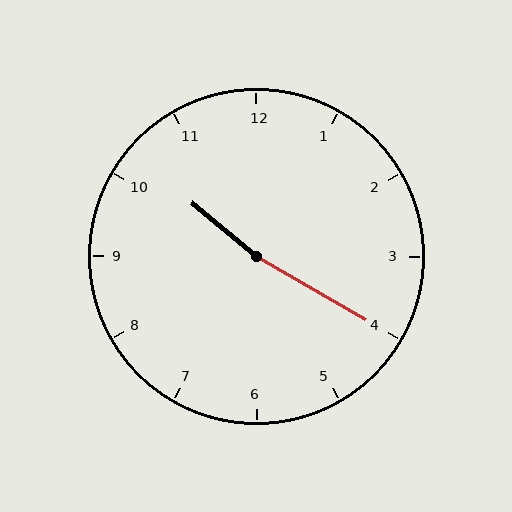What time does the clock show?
10:20.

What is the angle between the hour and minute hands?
Approximately 170 degrees.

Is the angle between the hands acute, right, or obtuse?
It is obtuse.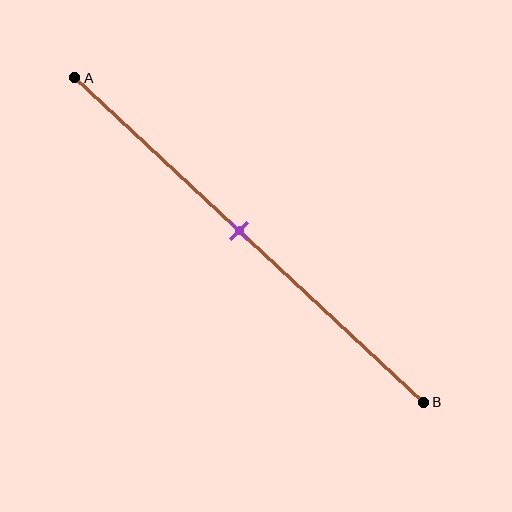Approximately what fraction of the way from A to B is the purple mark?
The purple mark is approximately 45% of the way from A to B.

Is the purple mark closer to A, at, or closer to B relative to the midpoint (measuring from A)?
The purple mark is approximately at the midpoint of segment AB.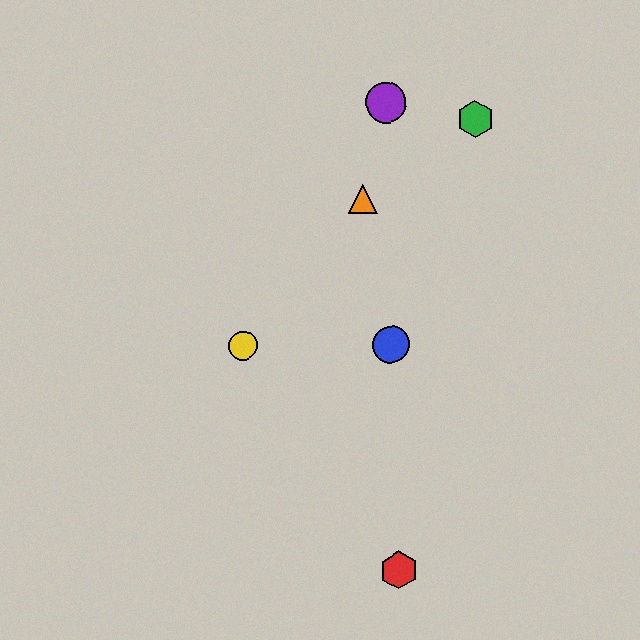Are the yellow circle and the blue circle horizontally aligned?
Yes, both are at y≈346.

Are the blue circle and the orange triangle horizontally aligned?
No, the blue circle is at y≈345 and the orange triangle is at y≈199.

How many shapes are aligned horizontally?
2 shapes (the blue circle, the yellow circle) are aligned horizontally.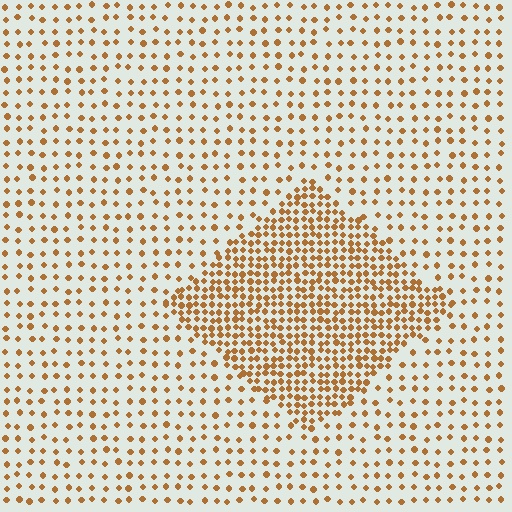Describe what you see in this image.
The image contains small brown elements arranged at two different densities. A diamond-shaped region is visible where the elements are more densely packed than the surrounding area.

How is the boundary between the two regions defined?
The boundary is defined by a change in element density (approximately 2.6x ratio). All elements are the same color, size, and shape.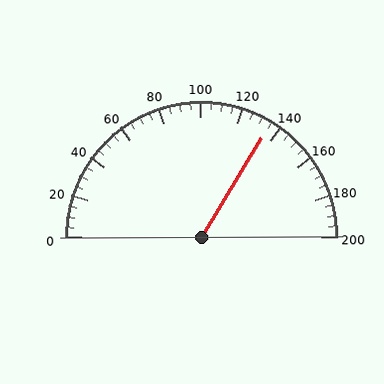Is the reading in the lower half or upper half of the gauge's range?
The reading is in the upper half of the range (0 to 200).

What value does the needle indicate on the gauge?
The needle indicates approximately 135.